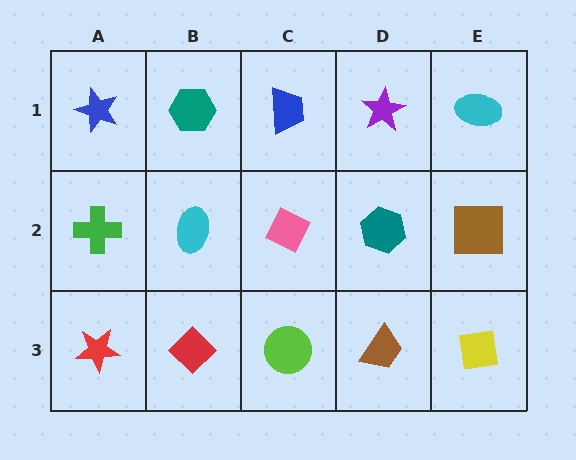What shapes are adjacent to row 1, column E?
A brown square (row 2, column E), a purple star (row 1, column D).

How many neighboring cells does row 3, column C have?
3.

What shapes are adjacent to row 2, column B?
A teal hexagon (row 1, column B), a red diamond (row 3, column B), a green cross (row 2, column A), a pink diamond (row 2, column C).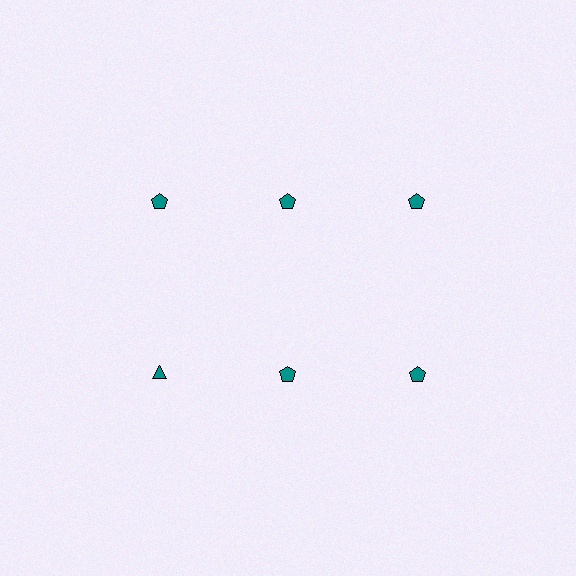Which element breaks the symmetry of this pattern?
The teal triangle in the second row, leftmost column breaks the symmetry. All other shapes are teal pentagons.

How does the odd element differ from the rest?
It has a different shape: triangle instead of pentagon.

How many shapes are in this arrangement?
There are 6 shapes arranged in a grid pattern.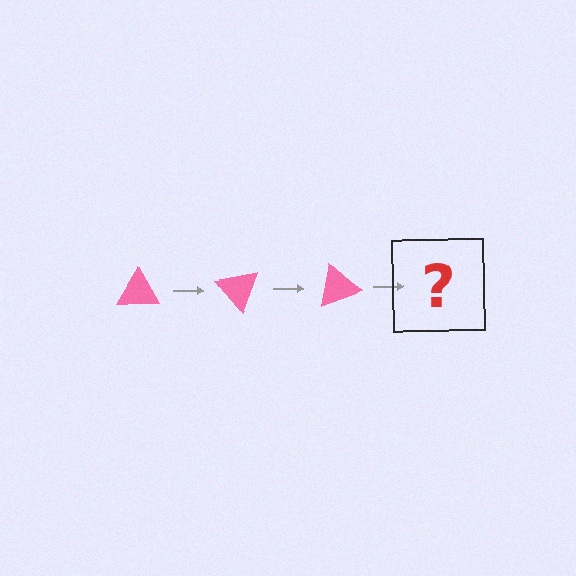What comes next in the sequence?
The next element should be a pink triangle rotated 150 degrees.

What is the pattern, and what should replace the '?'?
The pattern is that the triangle rotates 50 degrees each step. The '?' should be a pink triangle rotated 150 degrees.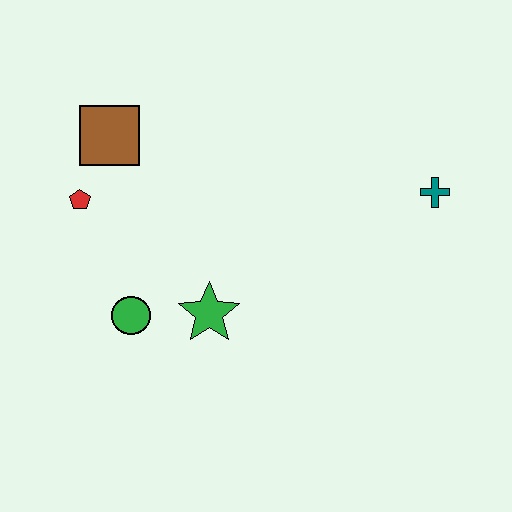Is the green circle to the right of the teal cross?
No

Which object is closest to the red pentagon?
The brown square is closest to the red pentagon.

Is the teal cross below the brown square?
Yes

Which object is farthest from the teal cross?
The red pentagon is farthest from the teal cross.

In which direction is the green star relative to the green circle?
The green star is to the right of the green circle.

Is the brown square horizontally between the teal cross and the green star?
No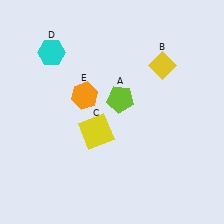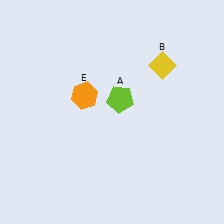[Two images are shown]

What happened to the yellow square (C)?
The yellow square (C) was removed in Image 2. It was in the bottom-left area of Image 1.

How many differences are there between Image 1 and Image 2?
There are 2 differences between the two images.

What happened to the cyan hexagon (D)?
The cyan hexagon (D) was removed in Image 2. It was in the top-left area of Image 1.